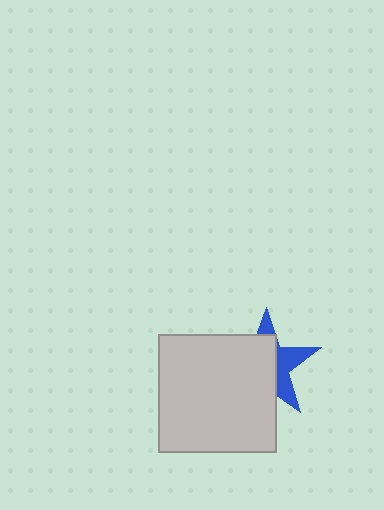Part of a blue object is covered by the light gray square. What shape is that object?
It is a star.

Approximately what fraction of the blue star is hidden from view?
Roughly 63% of the blue star is hidden behind the light gray square.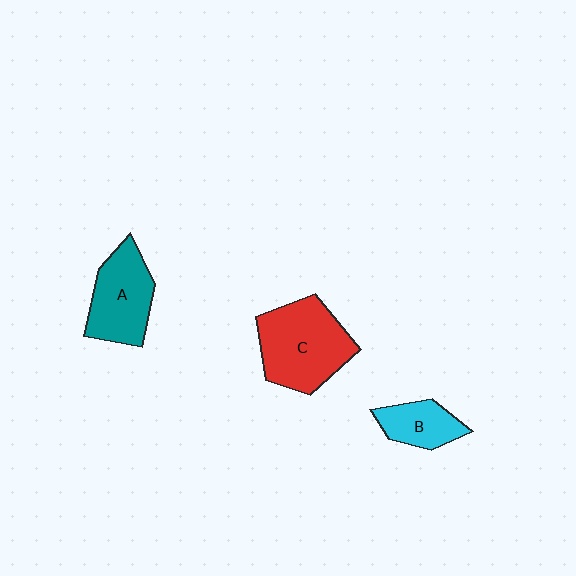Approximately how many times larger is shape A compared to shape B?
Approximately 1.6 times.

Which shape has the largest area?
Shape C (red).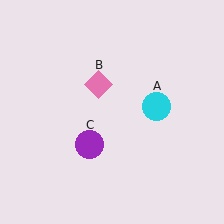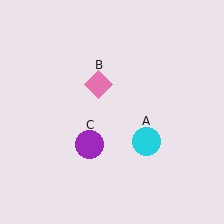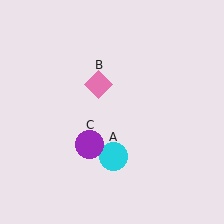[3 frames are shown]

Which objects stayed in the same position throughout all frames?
Pink diamond (object B) and purple circle (object C) remained stationary.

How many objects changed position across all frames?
1 object changed position: cyan circle (object A).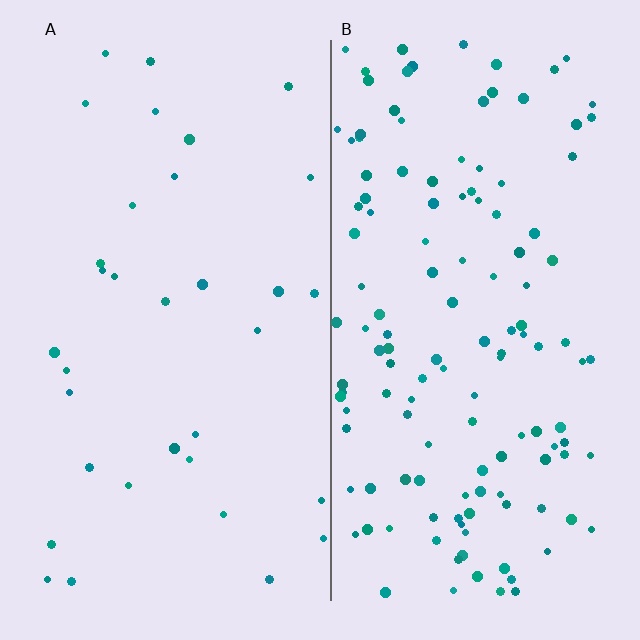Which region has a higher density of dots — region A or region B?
B (the right).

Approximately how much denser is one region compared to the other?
Approximately 4.0× — region B over region A.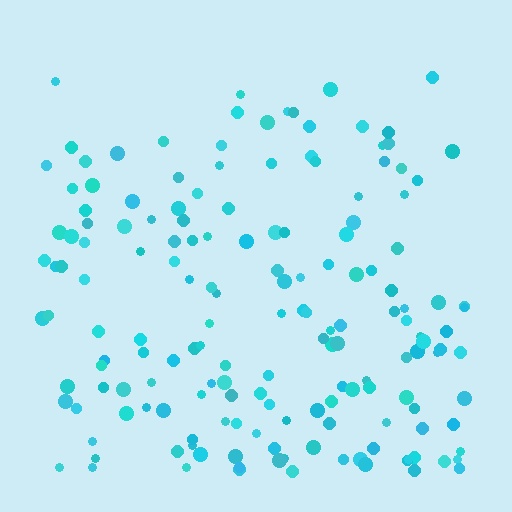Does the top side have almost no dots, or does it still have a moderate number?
Still a moderate number, just noticeably fewer than the bottom.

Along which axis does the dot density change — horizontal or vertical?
Vertical.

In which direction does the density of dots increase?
From top to bottom, with the bottom side densest.